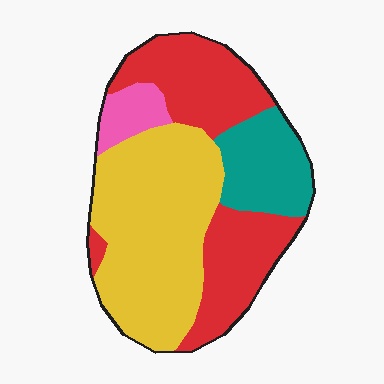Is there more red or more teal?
Red.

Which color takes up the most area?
Yellow, at roughly 45%.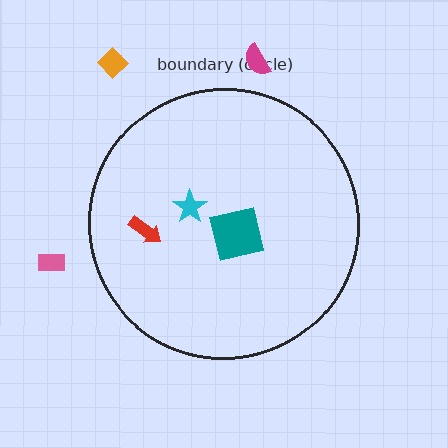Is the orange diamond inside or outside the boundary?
Outside.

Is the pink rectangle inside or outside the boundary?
Outside.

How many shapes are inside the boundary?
3 inside, 3 outside.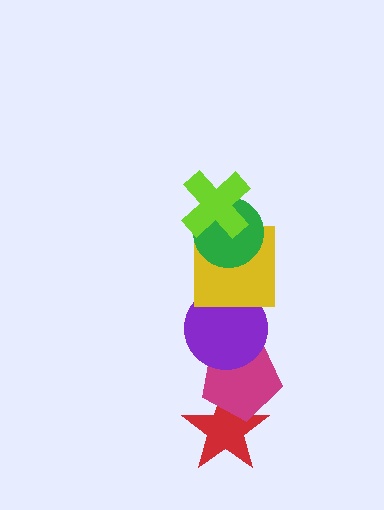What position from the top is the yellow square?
The yellow square is 3rd from the top.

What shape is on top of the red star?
The magenta pentagon is on top of the red star.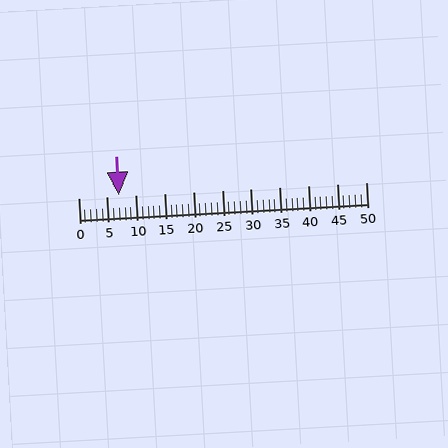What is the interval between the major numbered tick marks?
The major tick marks are spaced 5 units apart.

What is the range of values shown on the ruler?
The ruler shows values from 0 to 50.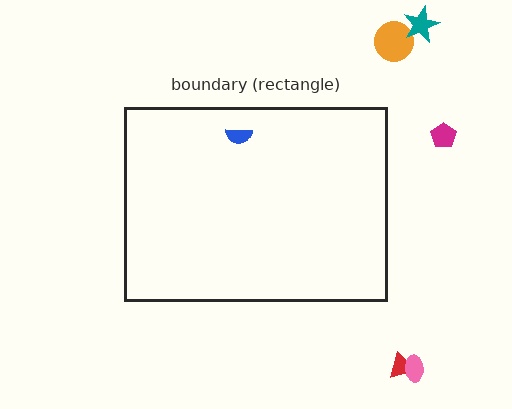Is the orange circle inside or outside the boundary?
Outside.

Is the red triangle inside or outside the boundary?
Outside.